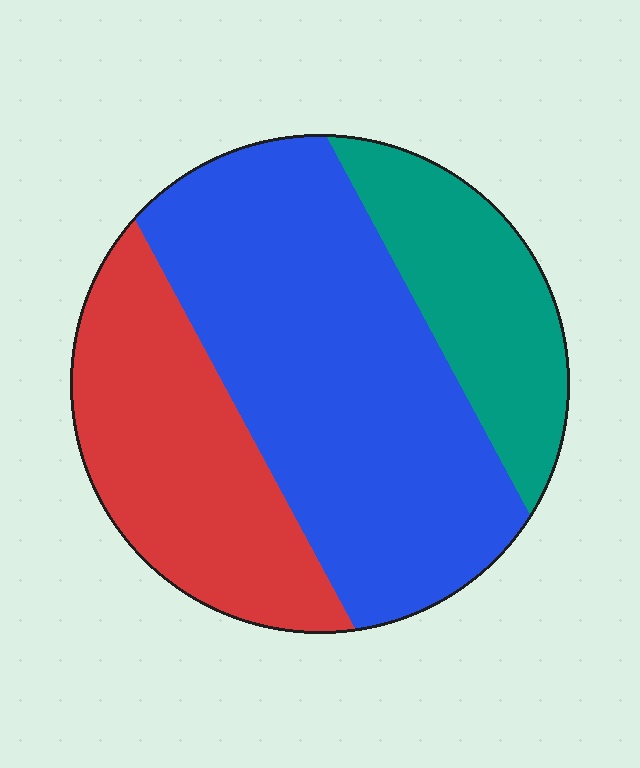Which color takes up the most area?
Blue, at roughly 50%.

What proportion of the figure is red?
Red takes up between a sixth and a third of the figure.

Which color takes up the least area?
Teal, at roughly 20%.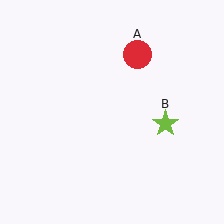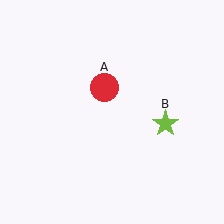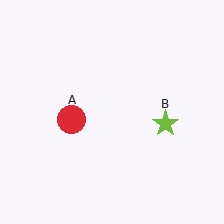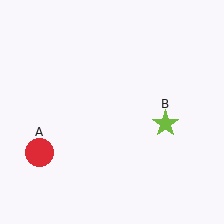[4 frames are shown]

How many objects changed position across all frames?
1 object changed position: red circle (object A).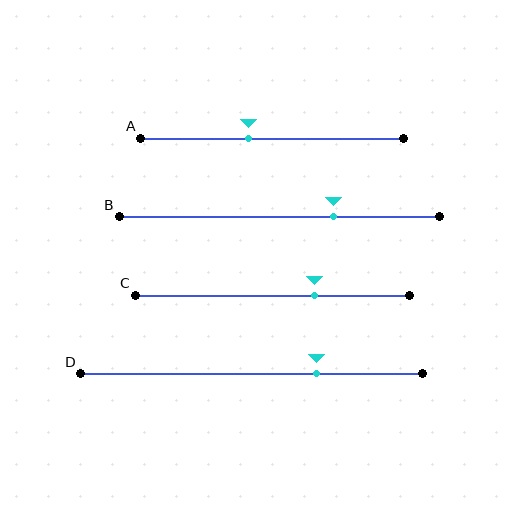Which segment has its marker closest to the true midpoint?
Segment A has its marker closest to the true midpoint.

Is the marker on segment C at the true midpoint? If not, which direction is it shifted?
No, the marker on segment C is shifted to the right by about 15% of the segment length.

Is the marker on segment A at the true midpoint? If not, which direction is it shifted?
No, the marker on segment A is shifted to the left by about 9% of the segment length.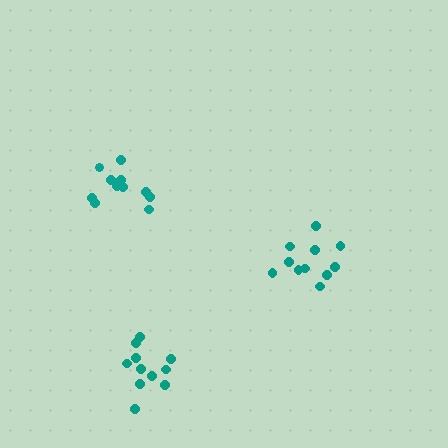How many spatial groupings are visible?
There are 3 spatial groupings.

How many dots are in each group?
Group 1: 11 dots, Group 2: 12 dots, Group 3: 11 dots (34 total).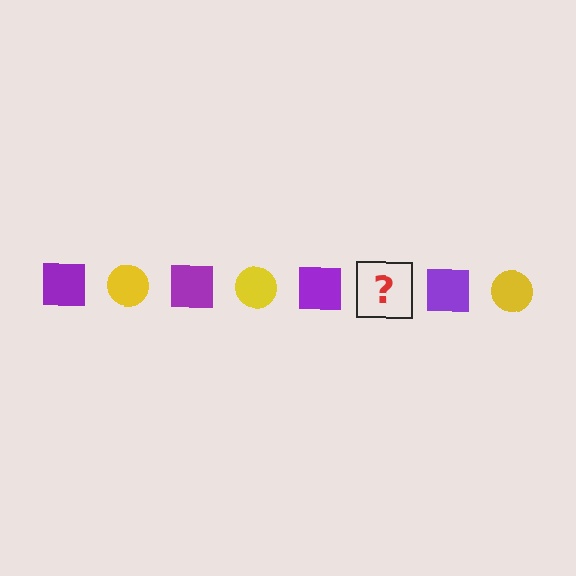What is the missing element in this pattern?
The missing element is a yellow circle.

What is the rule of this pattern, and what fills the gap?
The rule is that the pattern alternates between purple square and yellow circle. The gap should be filled with a yellow circle.